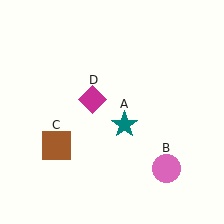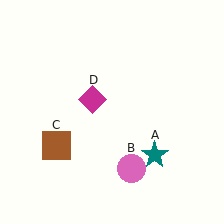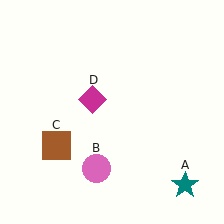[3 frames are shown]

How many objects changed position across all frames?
2 objects changed position: teal star (object A), pink circle (object B).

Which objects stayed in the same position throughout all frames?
Brown square (object C) and magenta diamond (object D) remained stationary.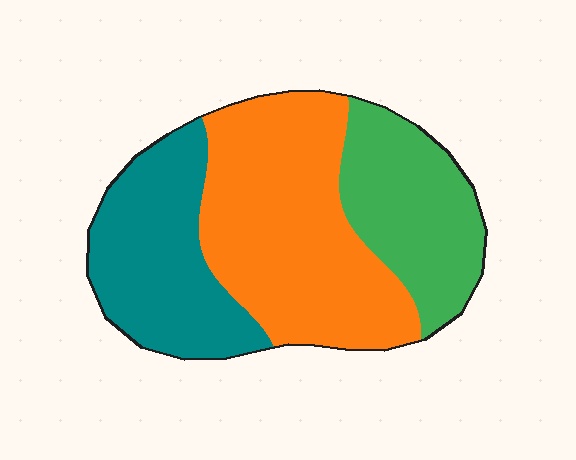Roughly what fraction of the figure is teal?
Teal takes up between a quarter and a half of the figure.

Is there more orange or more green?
Orange.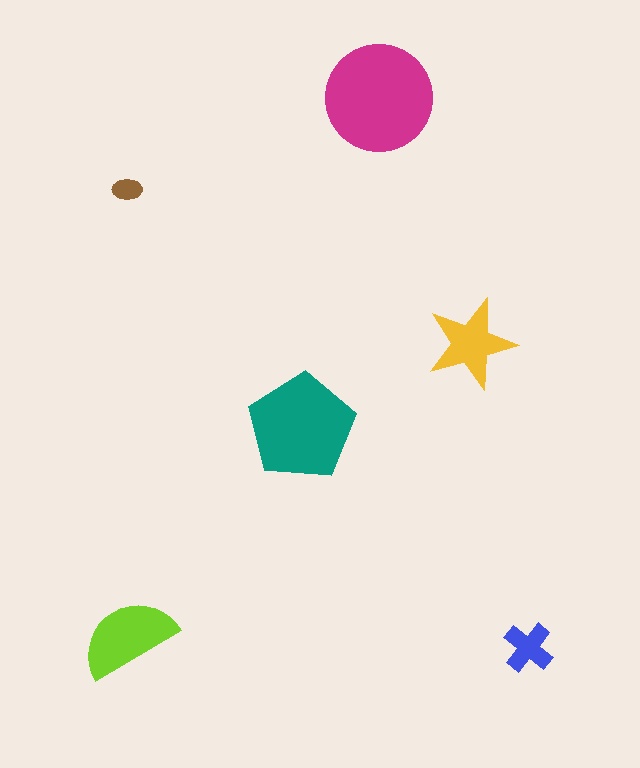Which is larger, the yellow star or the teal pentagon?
The teal pentagon.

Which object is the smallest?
The brown ellipse.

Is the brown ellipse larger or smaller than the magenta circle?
Smaller.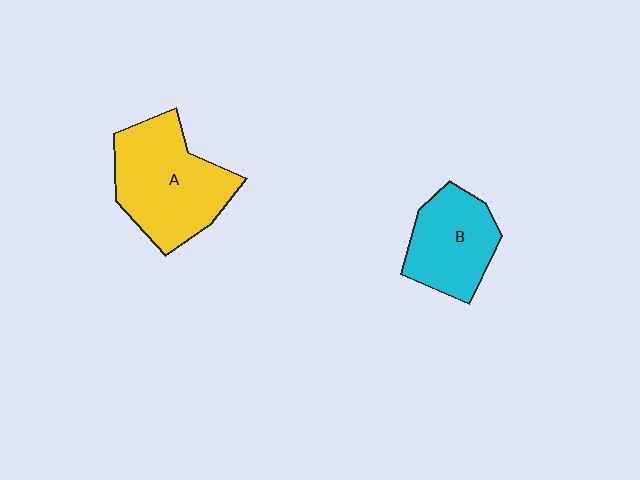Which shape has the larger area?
Shape A (yellow).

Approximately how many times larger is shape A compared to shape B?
Approximately 1.4 times.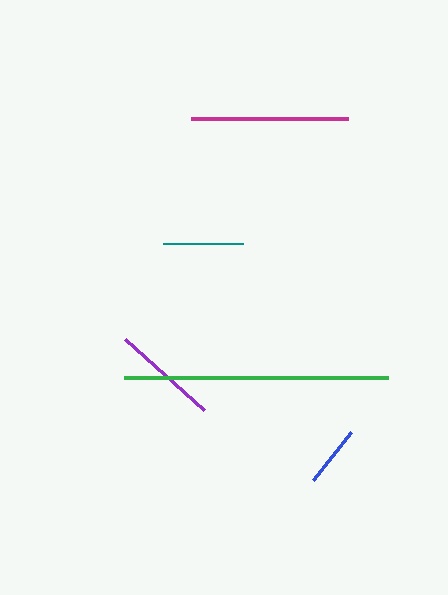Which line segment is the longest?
The green line is the longest at approximately 264 pixels.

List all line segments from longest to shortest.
From longest to shortest: green, magenta, purple, teal, blue.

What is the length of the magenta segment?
The magenta segment is approximately 157 pixels long.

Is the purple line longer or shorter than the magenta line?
The magenta line is longer than the purple line.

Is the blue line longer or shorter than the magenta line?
The magenta line is longer than the blue line.